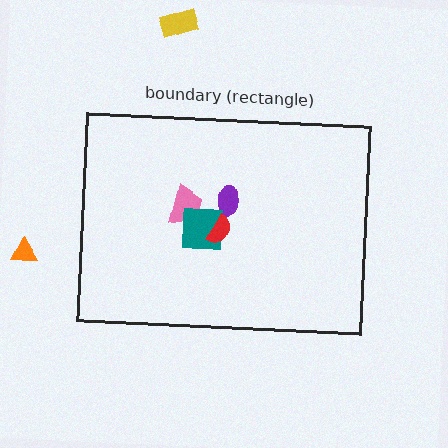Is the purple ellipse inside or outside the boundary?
Inside.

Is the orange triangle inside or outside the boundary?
Outside.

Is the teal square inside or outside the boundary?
Inside.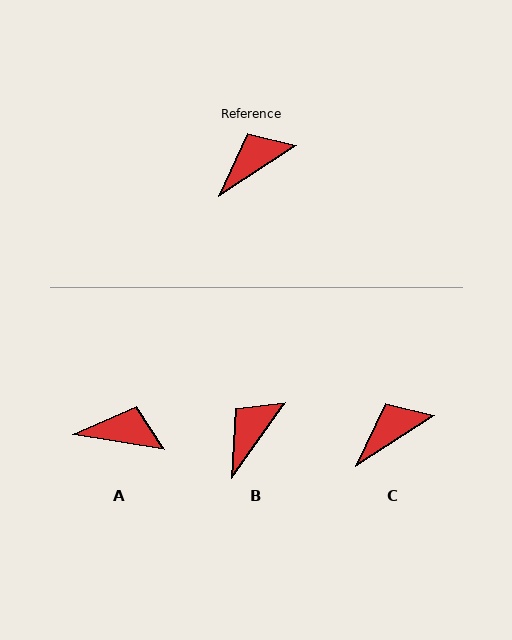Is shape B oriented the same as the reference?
No, it is off by about 22 degrees.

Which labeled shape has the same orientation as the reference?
C.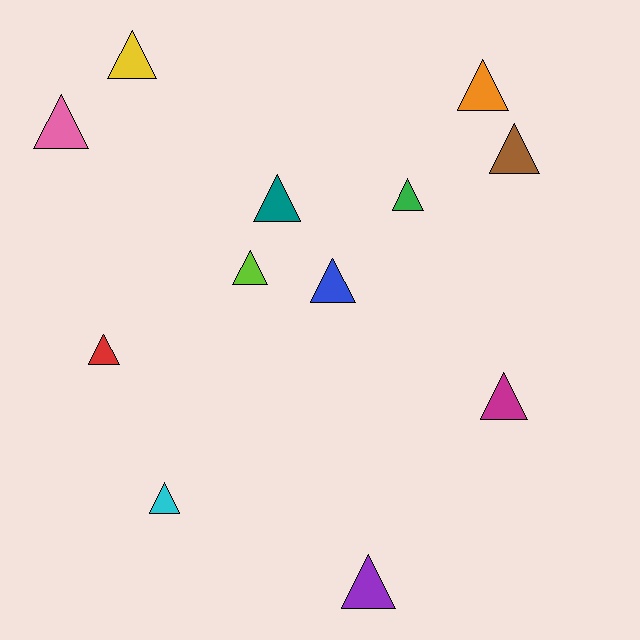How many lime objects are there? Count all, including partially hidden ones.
There is 1 lime object.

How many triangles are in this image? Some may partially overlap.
There are 12 triangles.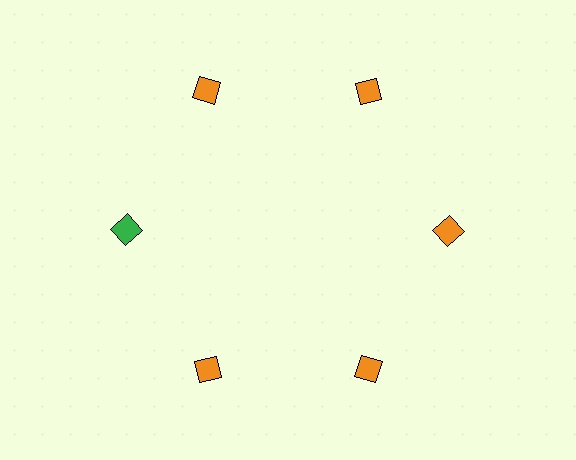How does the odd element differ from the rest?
It has a different color: green instead of orange.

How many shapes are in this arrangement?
There are 6 shapes arranged in a ring pattern.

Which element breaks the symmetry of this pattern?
The green diamond at roughly the 9 o'clock position breaks the symmetry. All other shapes are orange diamonds.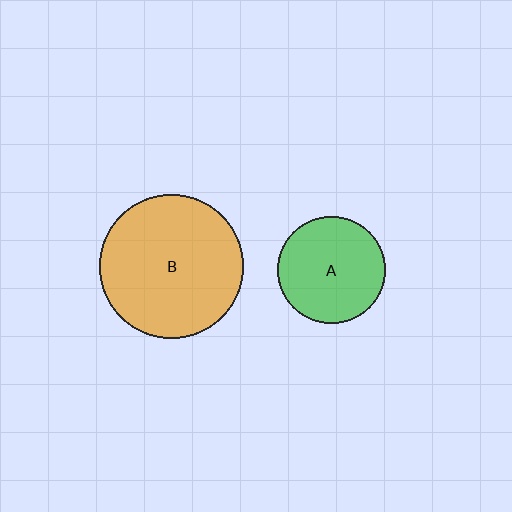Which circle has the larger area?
Circle B (orange).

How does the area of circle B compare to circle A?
Approximately 1.8 times.